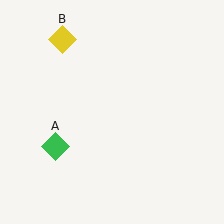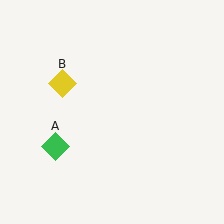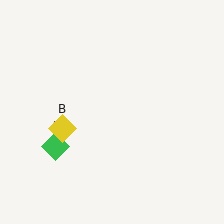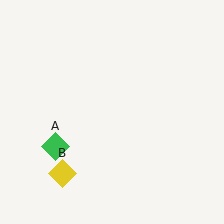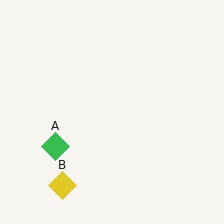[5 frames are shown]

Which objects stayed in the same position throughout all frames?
Green diamond (object A) remained stationary.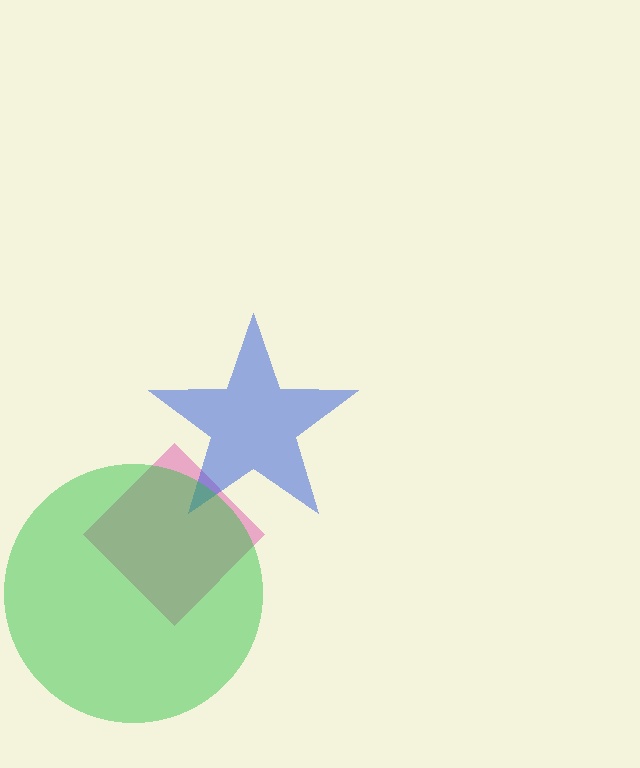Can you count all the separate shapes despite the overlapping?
Yes, there are 3 separate shapes.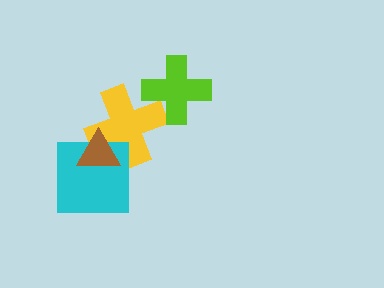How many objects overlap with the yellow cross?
3 objects overlap with the yellow cross.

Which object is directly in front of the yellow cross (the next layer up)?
The cyan square is directly in front of the yellow cross.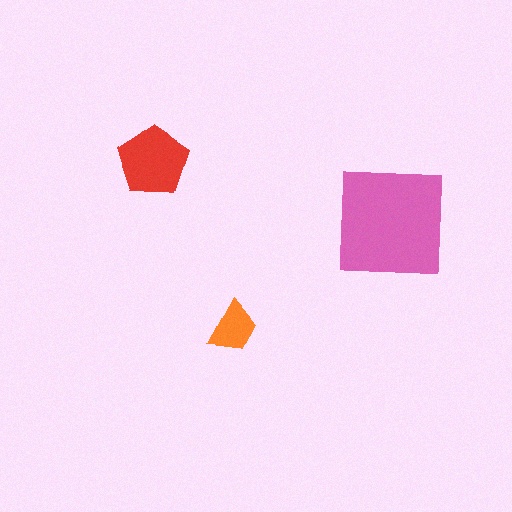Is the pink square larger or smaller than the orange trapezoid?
Larger.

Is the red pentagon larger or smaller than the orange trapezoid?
Larger.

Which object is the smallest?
The orange trapezoid.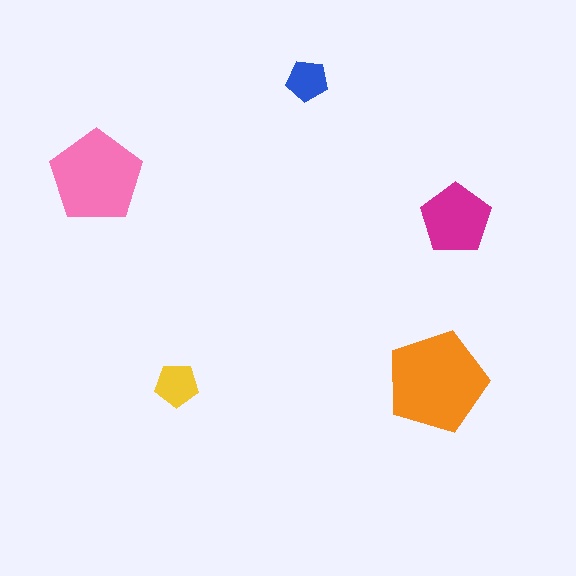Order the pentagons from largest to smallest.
the orange one, the pink one, the magenta one, the yellow one, the blue one.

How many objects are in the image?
There are 5 objects in the image.